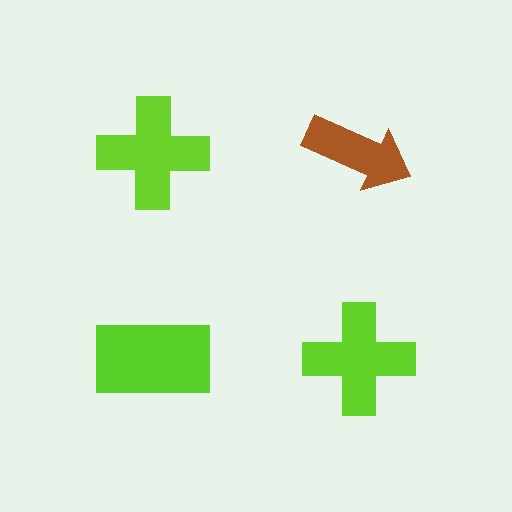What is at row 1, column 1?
A lime cross.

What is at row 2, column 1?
A lime rectangle.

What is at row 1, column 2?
A brown arrow.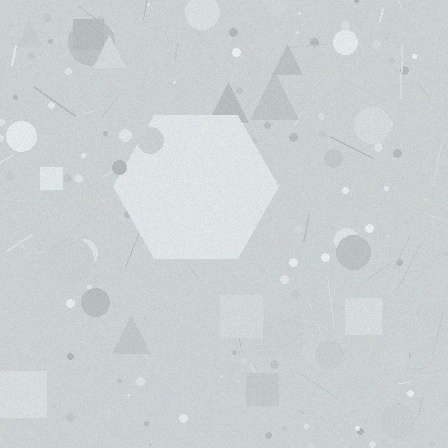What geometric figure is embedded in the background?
A hexagon is embedded in the background.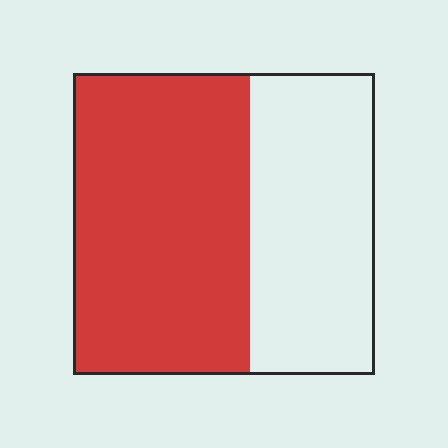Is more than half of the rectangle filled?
Yes.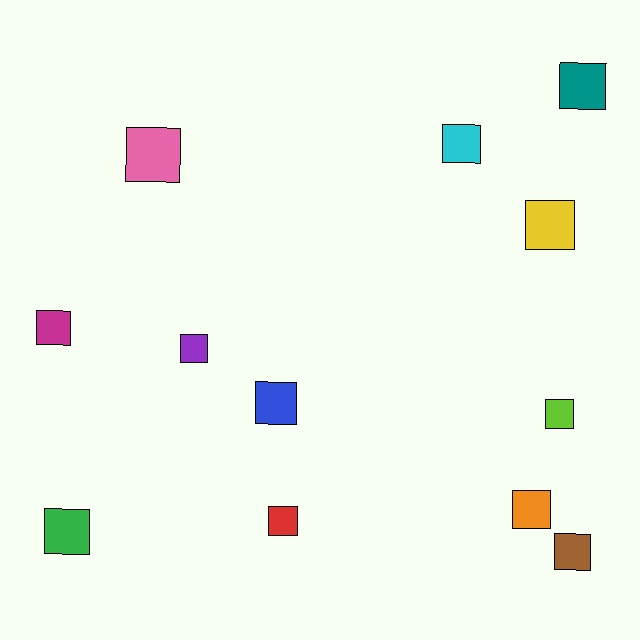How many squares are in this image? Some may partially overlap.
There are 12 squares.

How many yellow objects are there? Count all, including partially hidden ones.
There is 1 yellow object.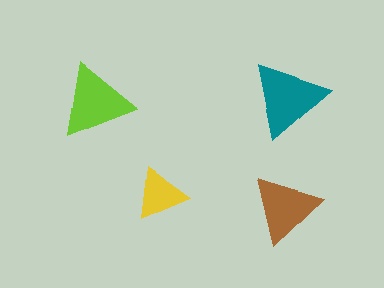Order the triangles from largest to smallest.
the teal one, the lime one, the brown one, the yellow one.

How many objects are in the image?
There are 4 objects in the image.